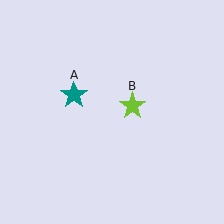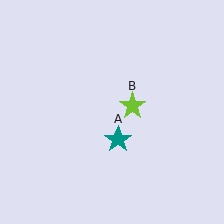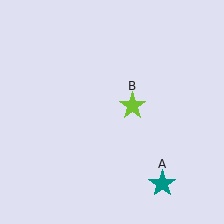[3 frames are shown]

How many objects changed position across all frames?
1 object changed position: teal star (object A).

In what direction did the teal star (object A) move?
The teal star (object A) moved down and to the right.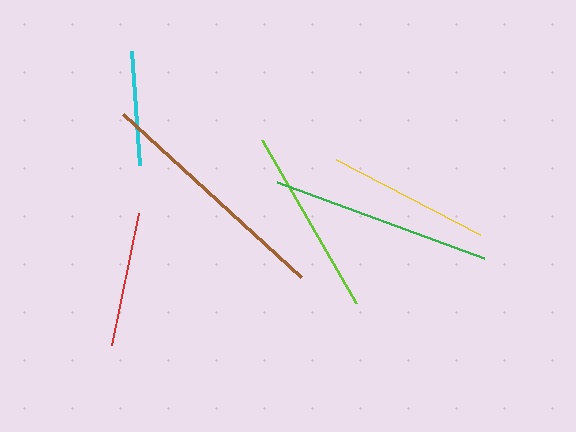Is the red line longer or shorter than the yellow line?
The yellow line is longer than the red line.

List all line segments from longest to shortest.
From longest to shortest: brown, green, lime, yellow, red, cyan.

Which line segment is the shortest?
The cyan line is the shortest at approximately 114 pixels.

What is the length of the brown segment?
The brown segment is approximately 241 pixels long.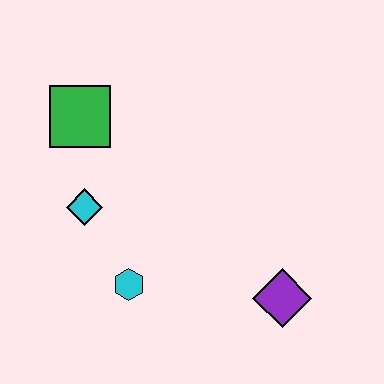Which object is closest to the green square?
The cyan diamond is closest to the green square.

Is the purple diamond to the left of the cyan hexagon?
No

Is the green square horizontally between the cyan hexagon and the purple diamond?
No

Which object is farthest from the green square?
The purple diamond is farthest from the green square.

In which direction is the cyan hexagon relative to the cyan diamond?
The cyan hexagon is below the cyan diamond.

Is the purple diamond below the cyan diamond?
Yes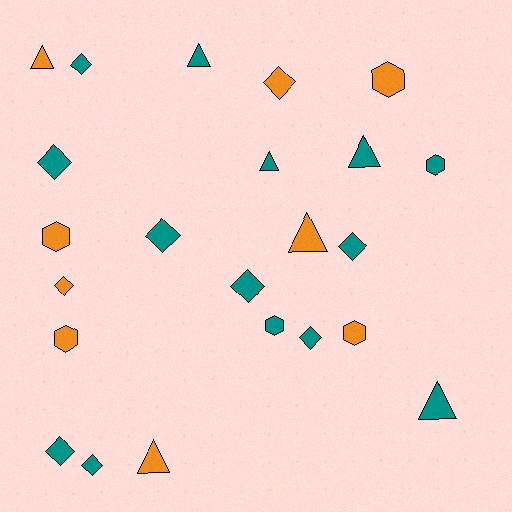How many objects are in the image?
There are 23 objects.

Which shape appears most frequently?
Diamond, with 10 objects.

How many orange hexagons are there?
There are 4 orange hexagons.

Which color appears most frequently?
Teal, with 14 objects.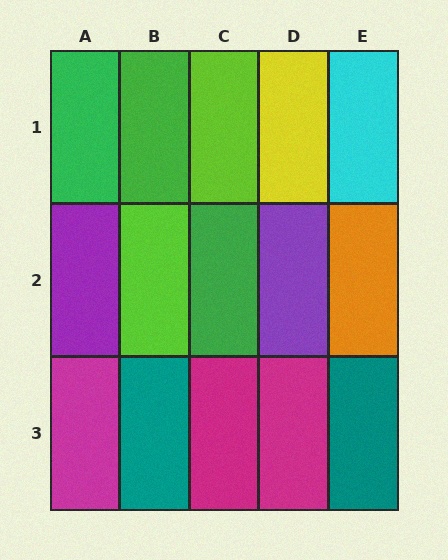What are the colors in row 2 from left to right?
Purple, lime, green, purple, orange.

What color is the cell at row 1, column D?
Yellow.